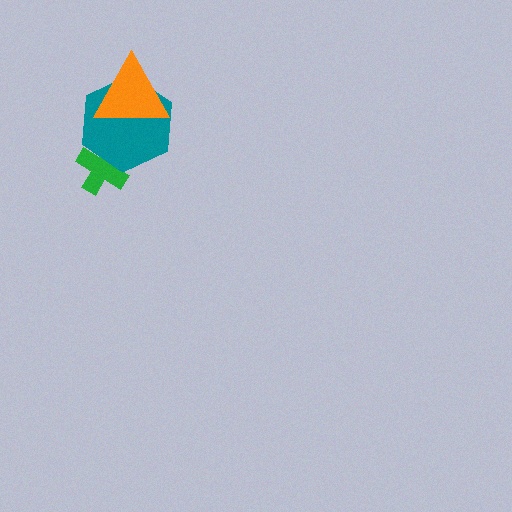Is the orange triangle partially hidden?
No, no other shape covers it.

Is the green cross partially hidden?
Yes, it is partially covered by another shape.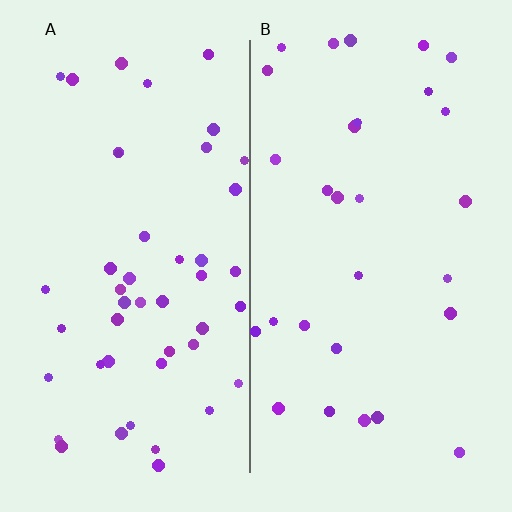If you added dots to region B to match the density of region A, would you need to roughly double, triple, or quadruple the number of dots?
Approximately double.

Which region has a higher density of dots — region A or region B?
A (the left).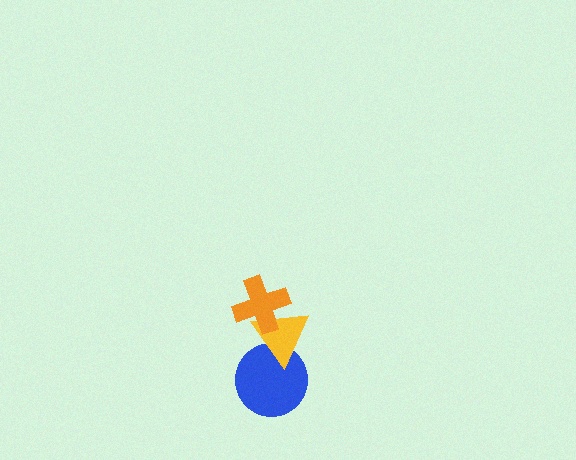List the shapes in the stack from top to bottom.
From top to bottom: the orange cross, the yellow triangle, the blue circle.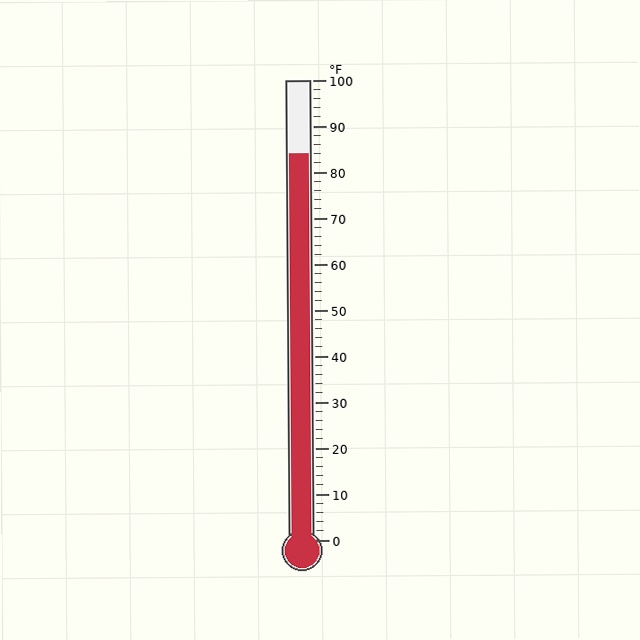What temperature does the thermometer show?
The thermometer shows approximately 84°F.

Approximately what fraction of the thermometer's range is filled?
The thermometer is filled to approximately 85% of its range.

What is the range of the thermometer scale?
The thermometer scale ranges from 0°F to 100°F.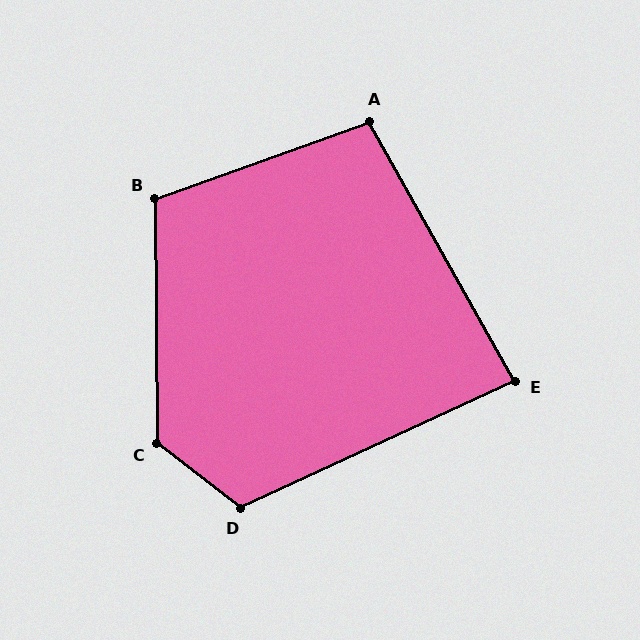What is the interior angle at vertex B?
Approximately 110 degrees (obtuse).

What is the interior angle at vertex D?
Approximately 117 degrees (obtuse).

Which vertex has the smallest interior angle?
E, at approximately 85 degrees.